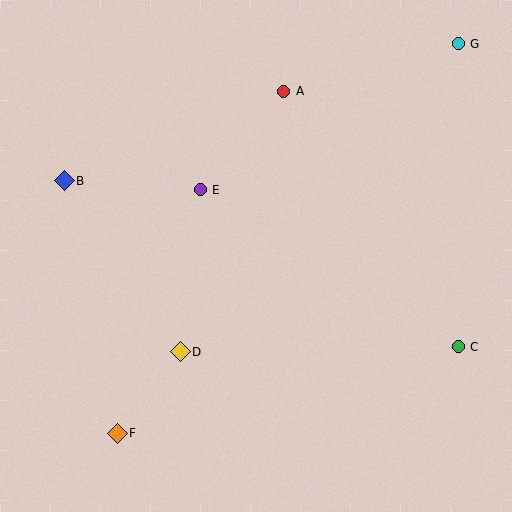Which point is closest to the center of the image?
Point E at (200, 190) is closest to the center.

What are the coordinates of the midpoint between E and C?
The midpoint between E and C is at (329, 268).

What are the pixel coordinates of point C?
Point C is at (458, 347).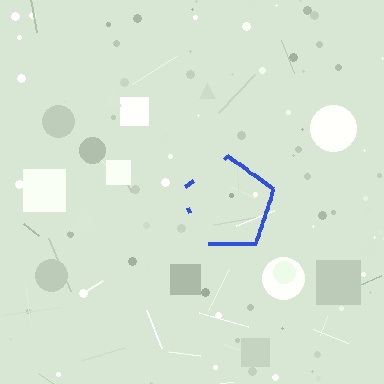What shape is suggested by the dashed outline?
The dashed outline suggests a pentagon.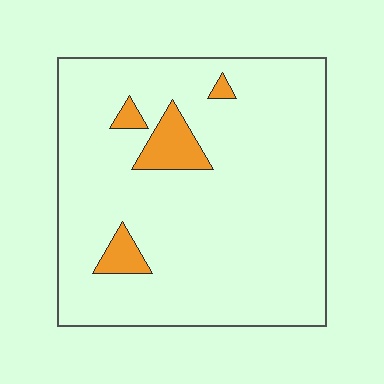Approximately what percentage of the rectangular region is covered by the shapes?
Approximately 10%.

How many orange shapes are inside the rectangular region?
4.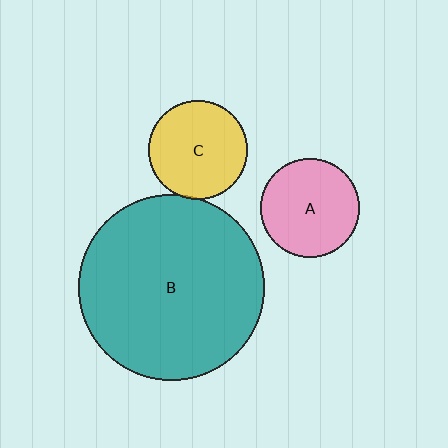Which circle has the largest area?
Circle B (teal).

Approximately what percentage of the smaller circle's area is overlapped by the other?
Approximately 5%.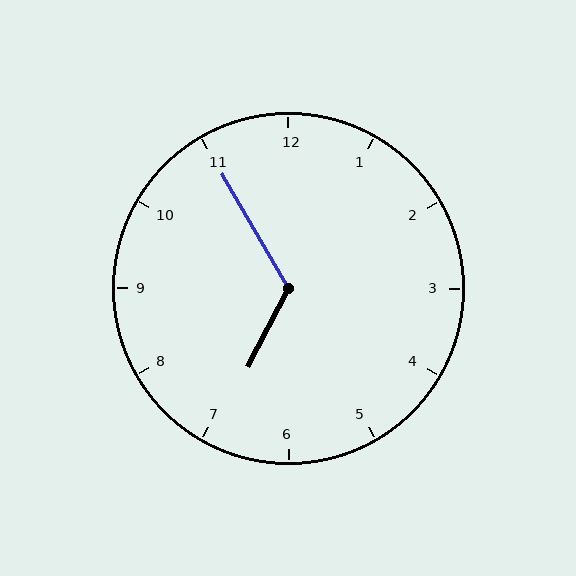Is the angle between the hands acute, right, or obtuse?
It is obtuse.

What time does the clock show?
6:55.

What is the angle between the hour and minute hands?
Approximately 122 degrees.